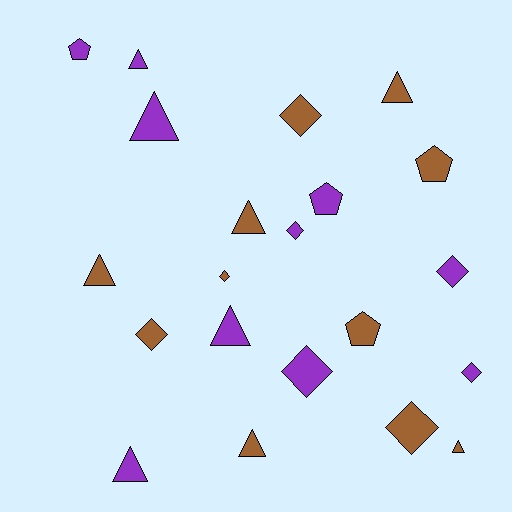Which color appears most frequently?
Brown, with 11 objects.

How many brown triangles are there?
There are 5 brown triangles.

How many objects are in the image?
There are 21 objects.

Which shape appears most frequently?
Triangle, with 9 objects.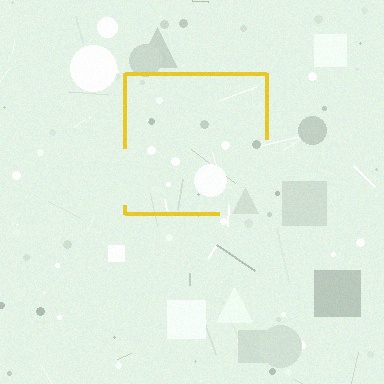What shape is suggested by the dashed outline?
The dashed outline suggests a square.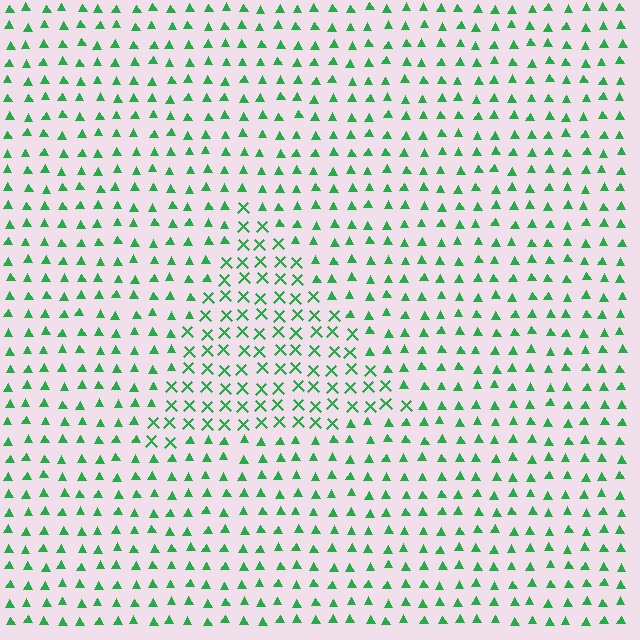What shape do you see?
I see a triangle.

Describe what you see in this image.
The image is filled with small green elements arranged in a uniform grid. A triangle-shaped region contains X marks, while the surrounding area contains triangles. The boundary is defined purely by the change in element shape.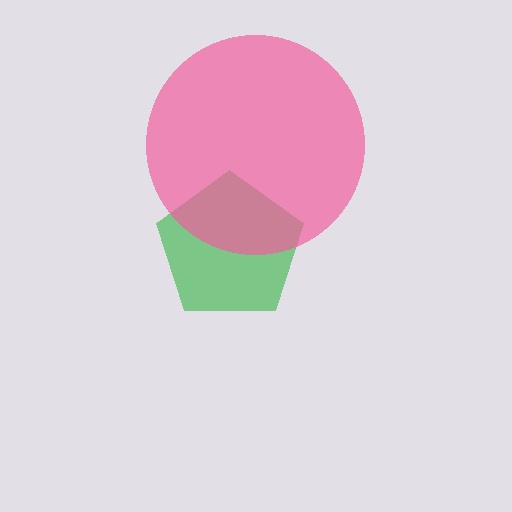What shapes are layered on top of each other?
The layered shapes are: a green pentagon, a pink circle.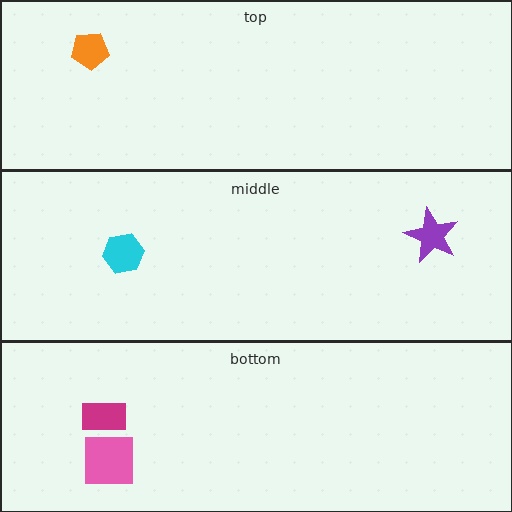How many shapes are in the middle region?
2.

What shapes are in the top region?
The orange pentagon.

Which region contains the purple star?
The middle region.